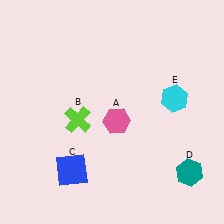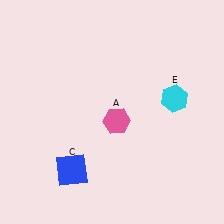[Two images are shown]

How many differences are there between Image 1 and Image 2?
There are 2 differences between the two images.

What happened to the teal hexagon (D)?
The teal hexagon (D) was removed in Image 2. It was in the bottom-right area of Image 1.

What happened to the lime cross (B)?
The lime cross (B) was removed in Image 2. It was in the bottom-left area of Image 1.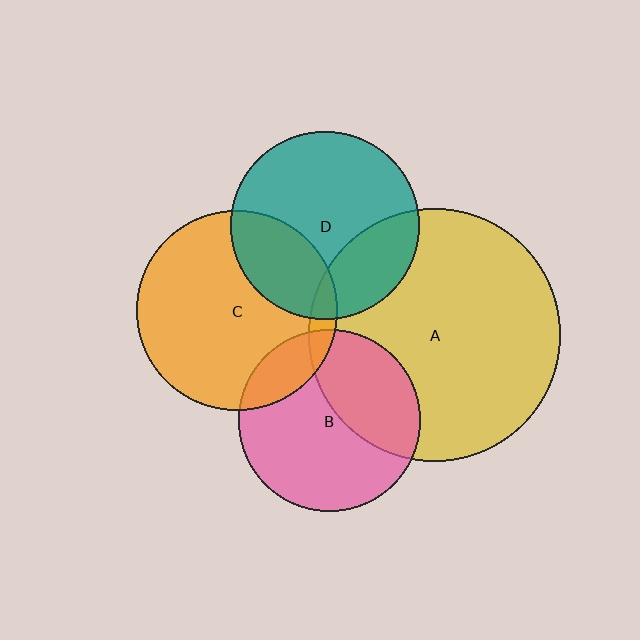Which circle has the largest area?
Circle A (yellow).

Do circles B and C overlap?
Yes.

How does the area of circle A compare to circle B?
Approximately 1.9 times.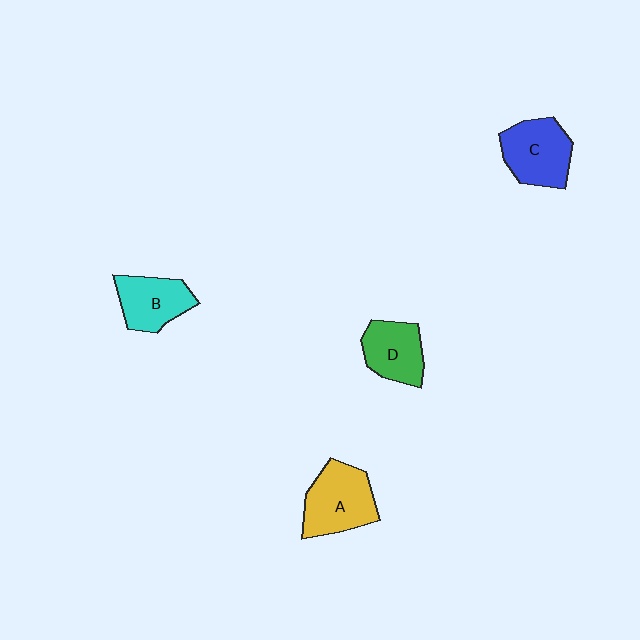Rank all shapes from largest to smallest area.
From largest to smallest: A (yellow), C (blue), B (cyan), D (green).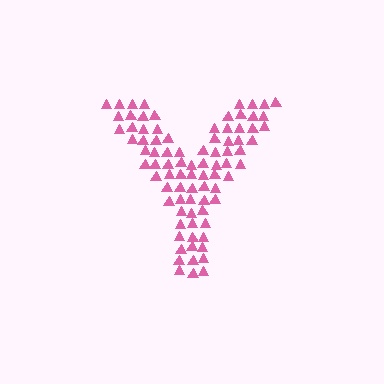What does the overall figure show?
The overall figure shows the letter Y.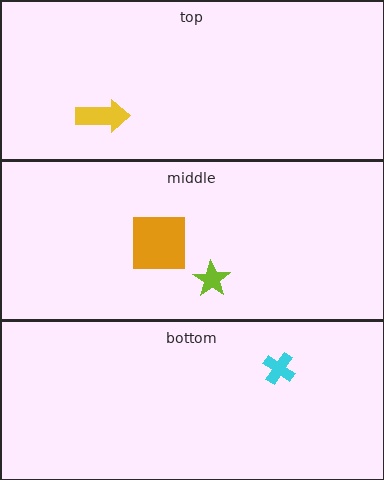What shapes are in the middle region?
The lime star, the orange square.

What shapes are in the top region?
The yellow arrow.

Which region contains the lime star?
The middle region.